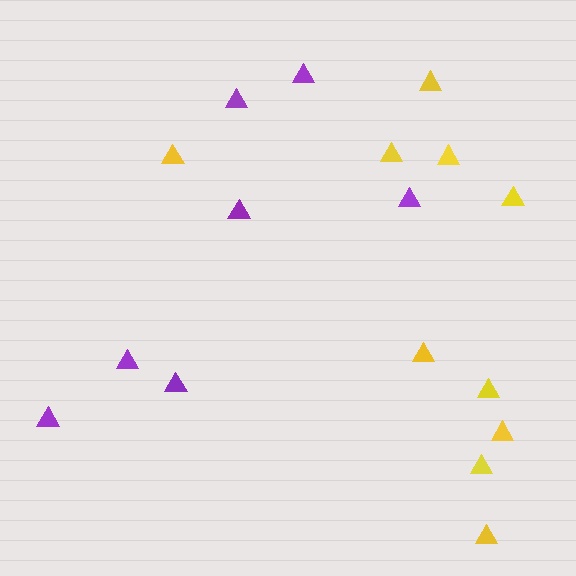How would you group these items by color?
There are 2 groups: one group of purple triangles (7) and one group of yellow triangles (10).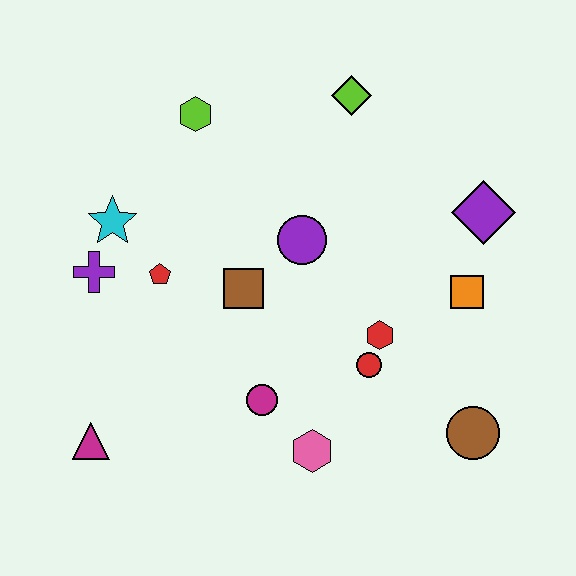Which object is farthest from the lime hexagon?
The brown circle is farthest from the lime hexagon.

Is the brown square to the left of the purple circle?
Yes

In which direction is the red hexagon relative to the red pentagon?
The red hexagon is to the right of the red pentagon.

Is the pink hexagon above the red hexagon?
No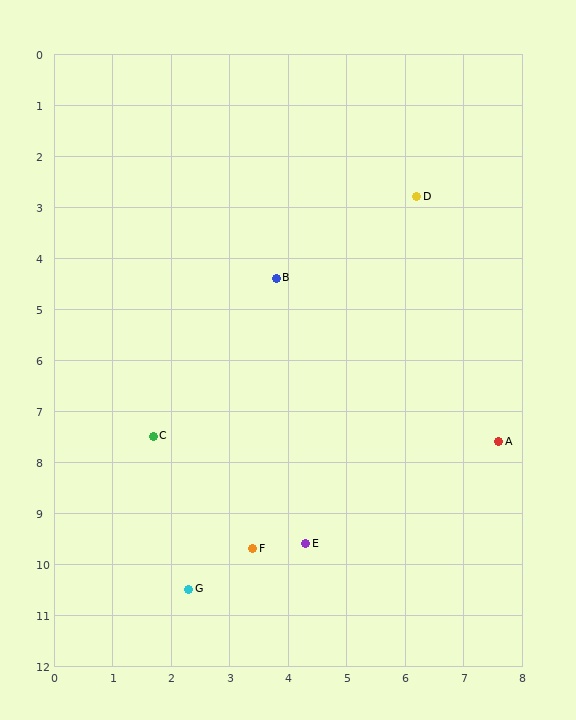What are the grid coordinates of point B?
Point B is at approximately (3.8, 4.4).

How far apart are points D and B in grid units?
Points D and B are about 2.9 grid units apart.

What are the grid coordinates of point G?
Point G is at approximately (2.3, 10.5).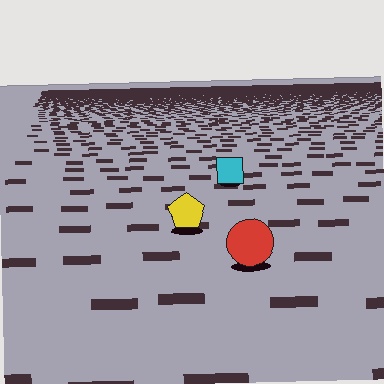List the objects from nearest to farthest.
From nearest to farthest: the red circle, the yellow pentagon, the cyan square.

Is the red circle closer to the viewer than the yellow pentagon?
Yes. The red circle is closer — you can tell from the texture gradient: the ground texture is coarser near it.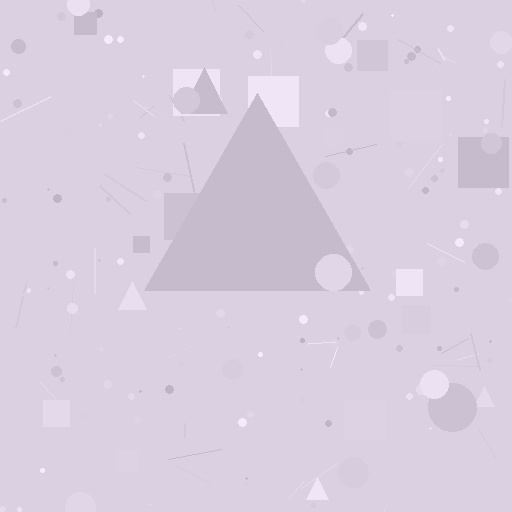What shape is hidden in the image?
A triangle is hidden in the image.